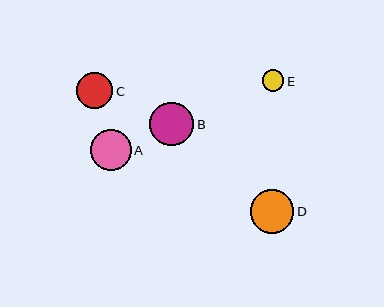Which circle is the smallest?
Circle E is the smallest with a size of approximately 21 pixels.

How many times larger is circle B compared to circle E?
Circle B is approximately 2.1 times the size of circle E.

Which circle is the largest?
Circle B is the largest with a size of approximately 44 pixels.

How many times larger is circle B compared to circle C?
Circle B is approximately 1.2 times the size of circle C.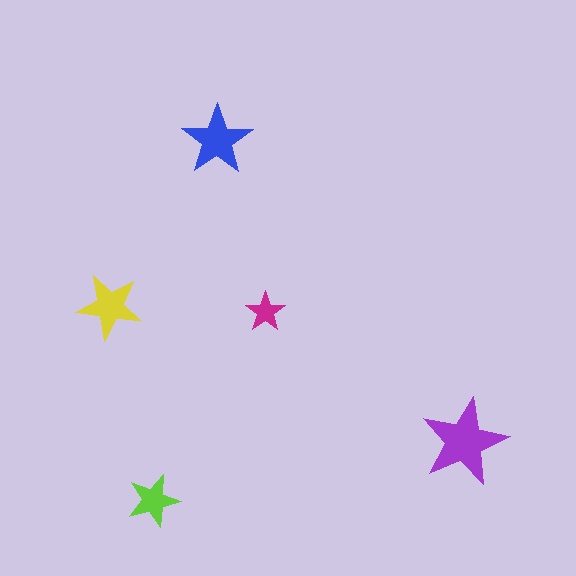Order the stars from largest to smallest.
the purple one, the blue one, the yellow one, the lime one, the magenta one.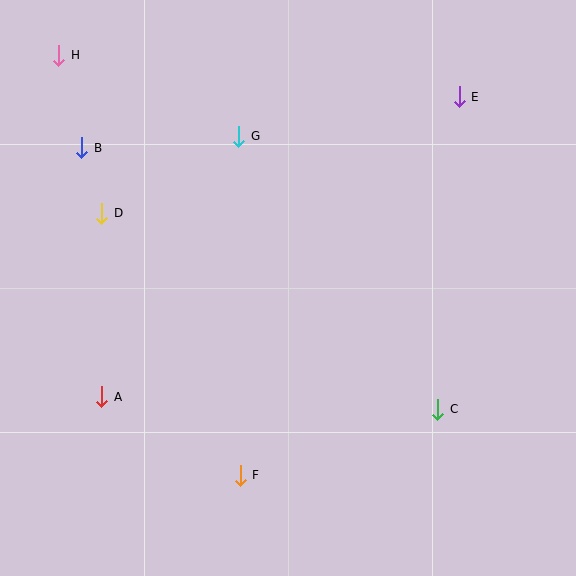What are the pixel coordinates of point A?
Point A is at (102, 397).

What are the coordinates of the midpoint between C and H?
The midpoint between C and H is at (248, 232).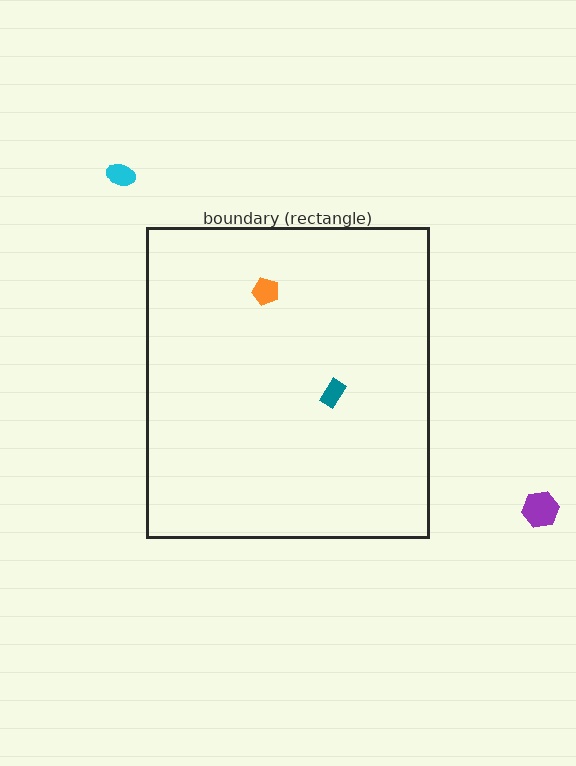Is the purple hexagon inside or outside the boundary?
Outside.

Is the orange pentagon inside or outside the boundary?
Inside.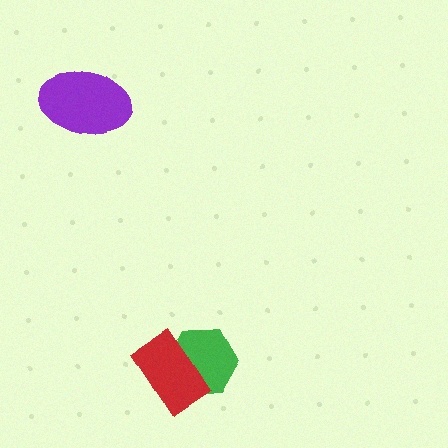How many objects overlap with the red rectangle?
1 object overlaps with the red rectangle.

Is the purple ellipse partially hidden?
No, no other shape covers it.